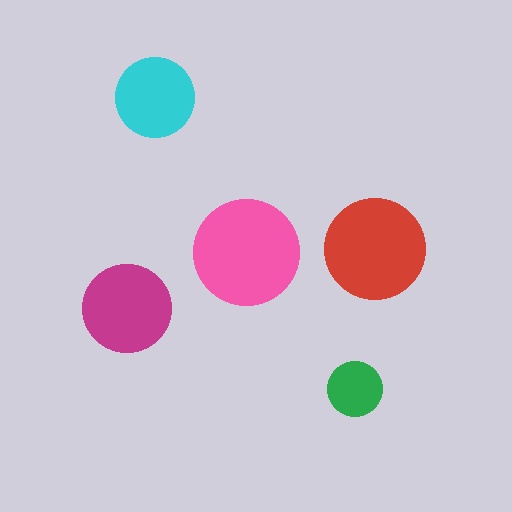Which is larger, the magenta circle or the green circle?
The magenta one.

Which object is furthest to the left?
The magenta circle is leftmost.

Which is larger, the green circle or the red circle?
The red one.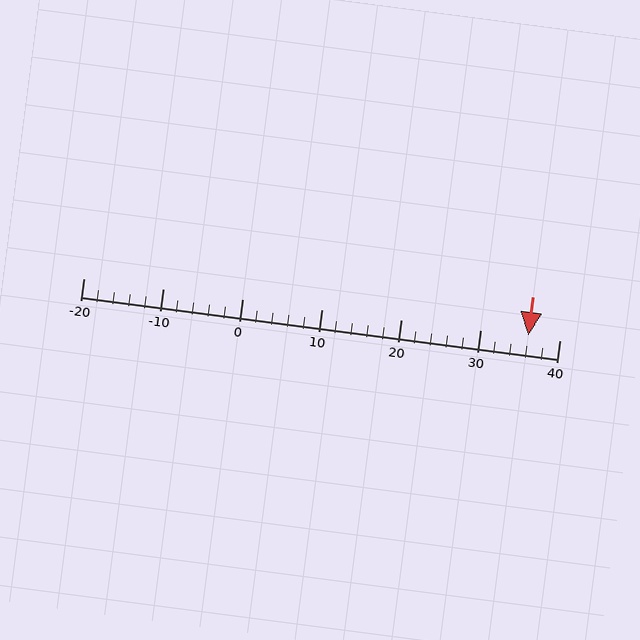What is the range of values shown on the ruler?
The ruler shows values from -20 to 40.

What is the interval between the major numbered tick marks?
The major tick marks are spaced 10 units apart.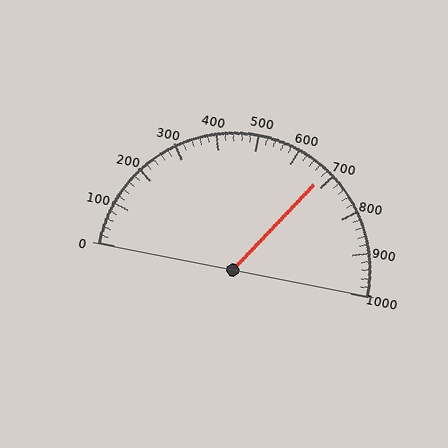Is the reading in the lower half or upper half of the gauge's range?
The reading is in the upper half of the range (0 to 1000).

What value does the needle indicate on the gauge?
The needle indicates approximately 680.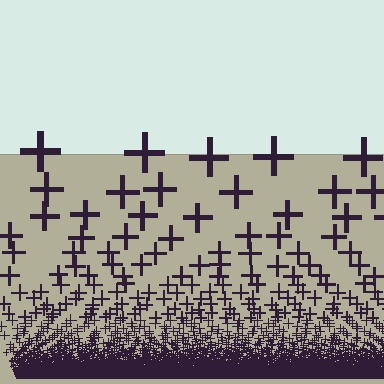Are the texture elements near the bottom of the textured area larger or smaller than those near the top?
Smaller. The gradient is inverted — elements near the bottom are smaller and denser.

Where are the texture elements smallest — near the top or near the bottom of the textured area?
Near the bottom.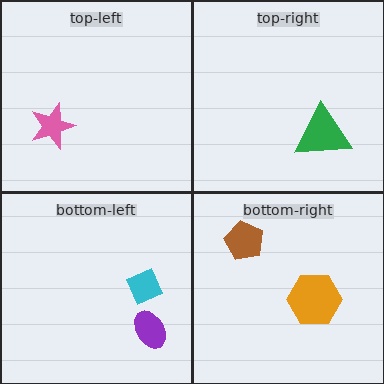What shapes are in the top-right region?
The green triangle.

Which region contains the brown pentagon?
The bottom-right region.